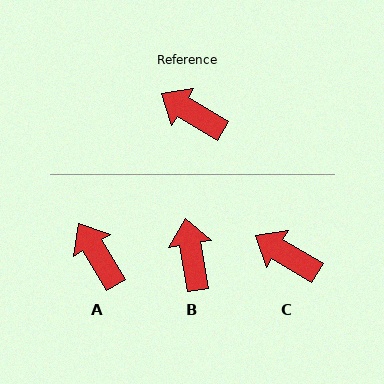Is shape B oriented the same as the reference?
No, it is off by about 49 degrees.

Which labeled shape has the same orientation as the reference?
C.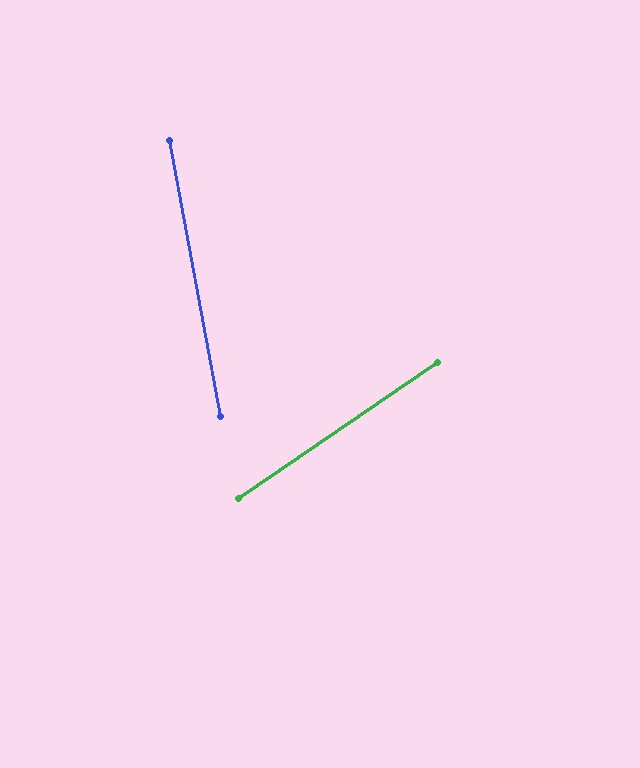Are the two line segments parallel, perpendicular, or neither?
Neither parallel nor perpendicular — they differ by about 66°.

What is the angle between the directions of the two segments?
Approximately 66 degrees.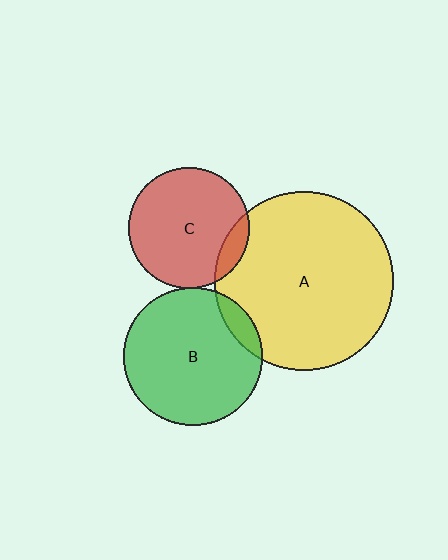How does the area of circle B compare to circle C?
Approximately 1.3 times.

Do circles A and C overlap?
Yes.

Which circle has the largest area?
Circle A (yellow).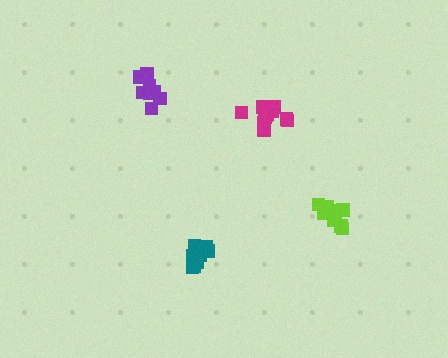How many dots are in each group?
Group 1: 12 dots, Group 2: 8 dots, Group 3: 12 dots, Group 4: 9 dots (41 total).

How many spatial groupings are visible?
There are 4 spatial groupings.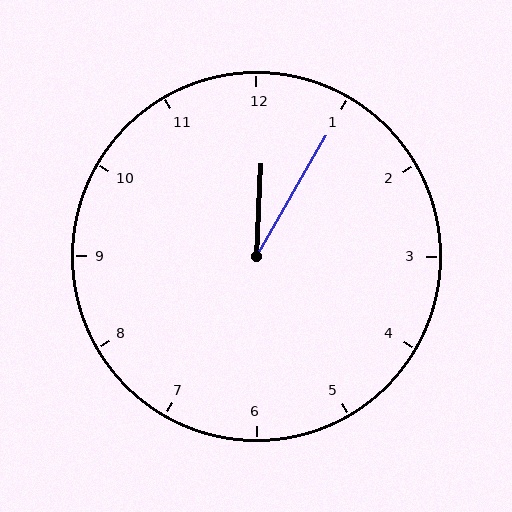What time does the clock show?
12:05.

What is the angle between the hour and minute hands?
Approximately 28 degrees.